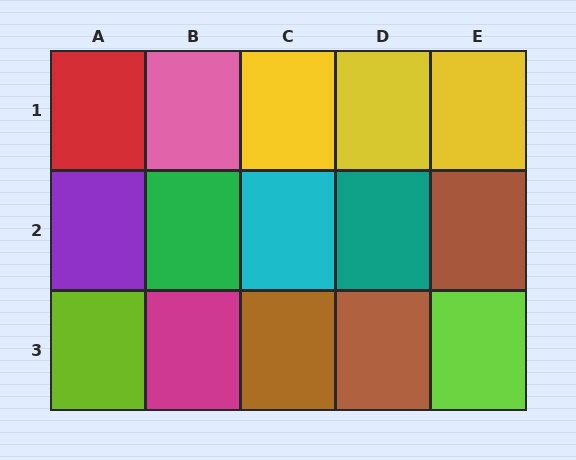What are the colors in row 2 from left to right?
Purple, green, cyan, teal, brown.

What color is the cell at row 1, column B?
Pink.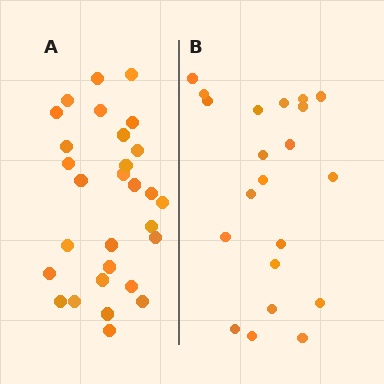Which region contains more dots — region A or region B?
Region A (the left region) has more dots.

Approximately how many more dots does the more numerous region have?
Region A has roughly 8 or so more dots than region B.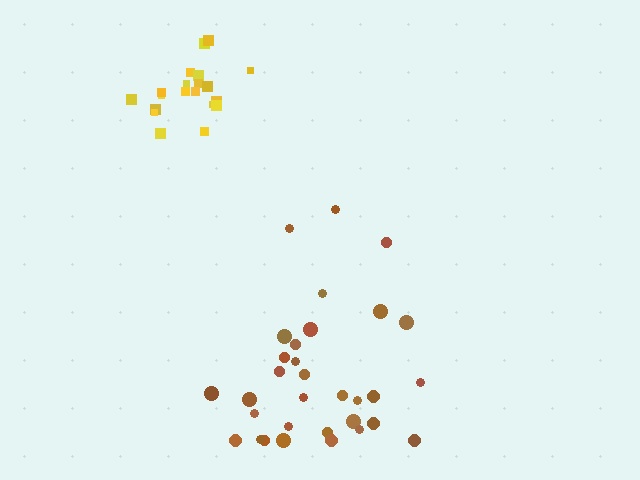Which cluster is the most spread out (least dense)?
Brown.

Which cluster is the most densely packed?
Yellow.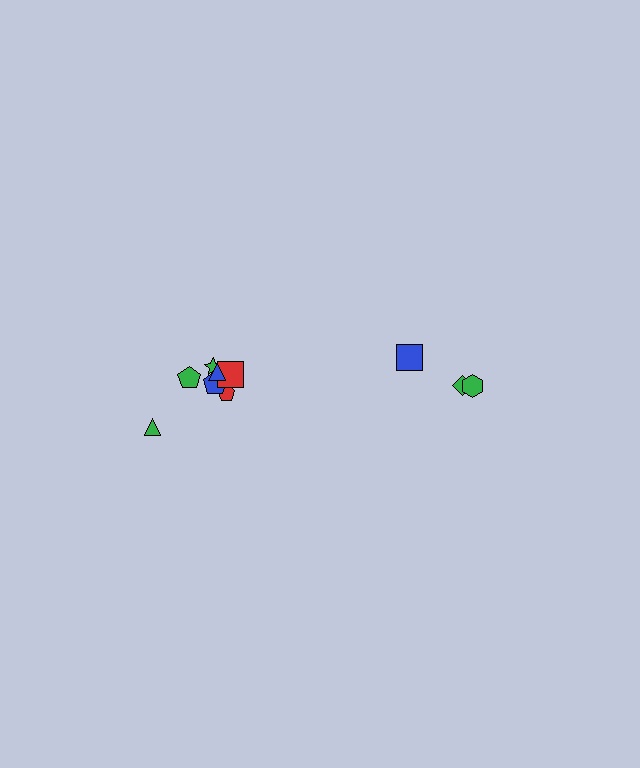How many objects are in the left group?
There are 7 objects.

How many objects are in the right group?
There are 3 objects.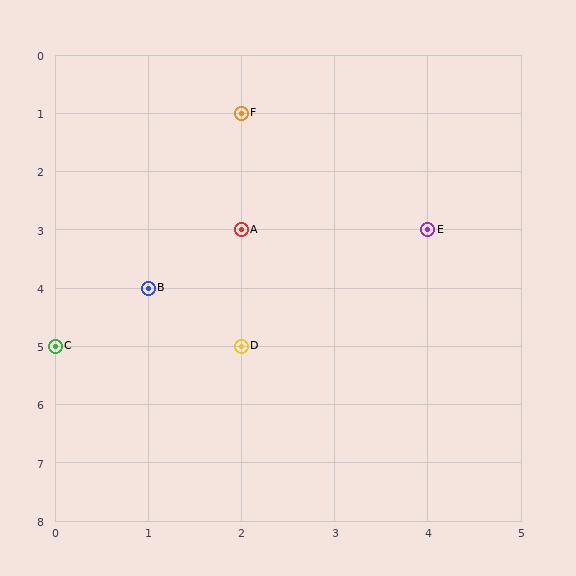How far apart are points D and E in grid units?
Points D and E are 2 columns and 2 rows apart (about 2.8 grid units diagonally).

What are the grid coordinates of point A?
Point A is at grid coordinates (2, 3).